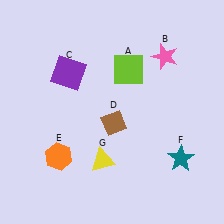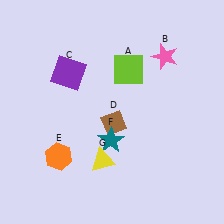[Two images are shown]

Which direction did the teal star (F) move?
The teal star (F) moved left.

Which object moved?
The teal star (F) moved left.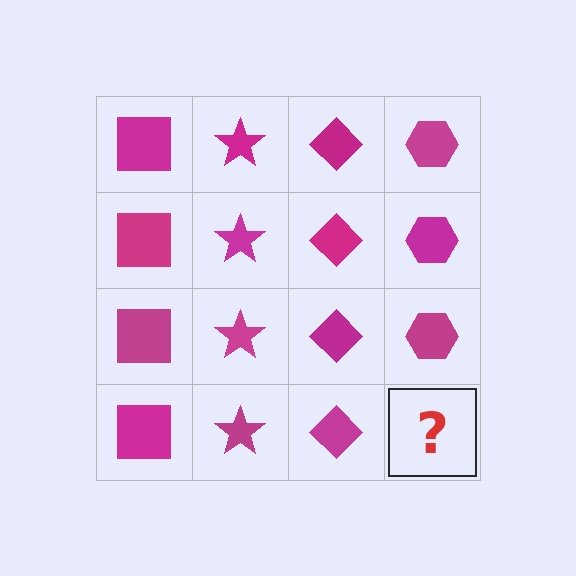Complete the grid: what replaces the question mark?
The question mark should be replaced with a magenta hexagon.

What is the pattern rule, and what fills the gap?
The rule is that each column has a consistent shape. The gap should be filled with a magenta hexagon.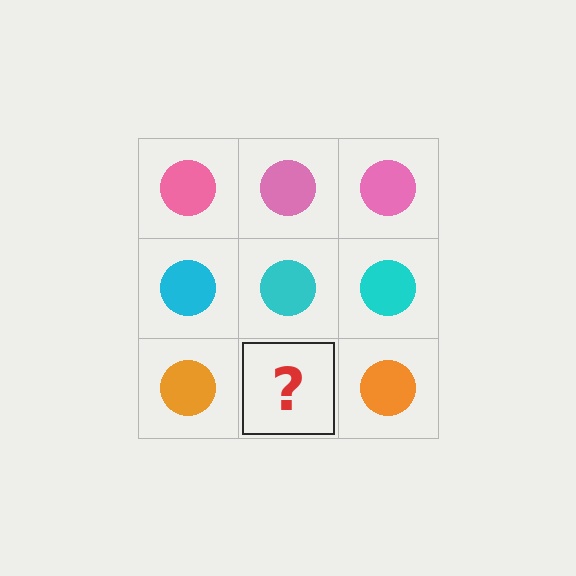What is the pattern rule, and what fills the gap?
The rule is that each row has a consistent color. The gap should be filled with an orange circle.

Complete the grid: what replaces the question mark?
The question mark should be replaced with an orange circle.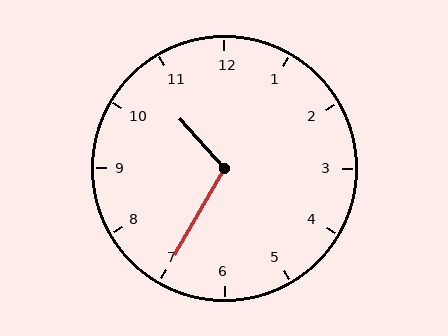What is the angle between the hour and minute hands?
Approximately 108 degrees.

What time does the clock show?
10:35.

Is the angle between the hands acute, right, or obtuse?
It is obtuse.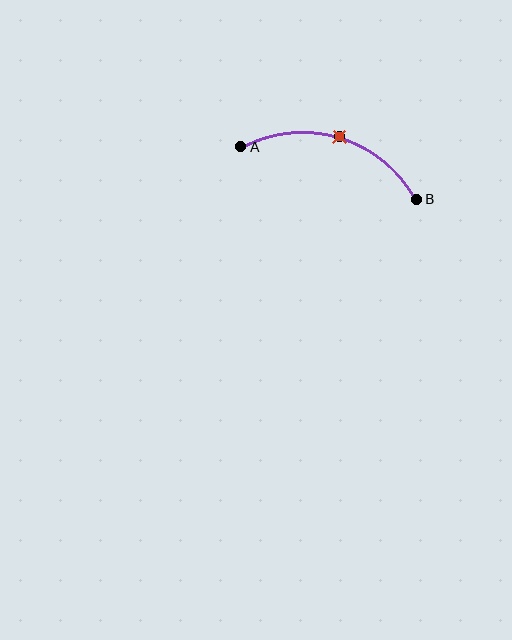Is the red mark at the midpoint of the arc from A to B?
Yes. The red mark lies on the arc at equal arc-length from both A and B — it is the arc midpoint.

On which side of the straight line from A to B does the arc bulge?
The arc bulges above the straight line connecting A and B.